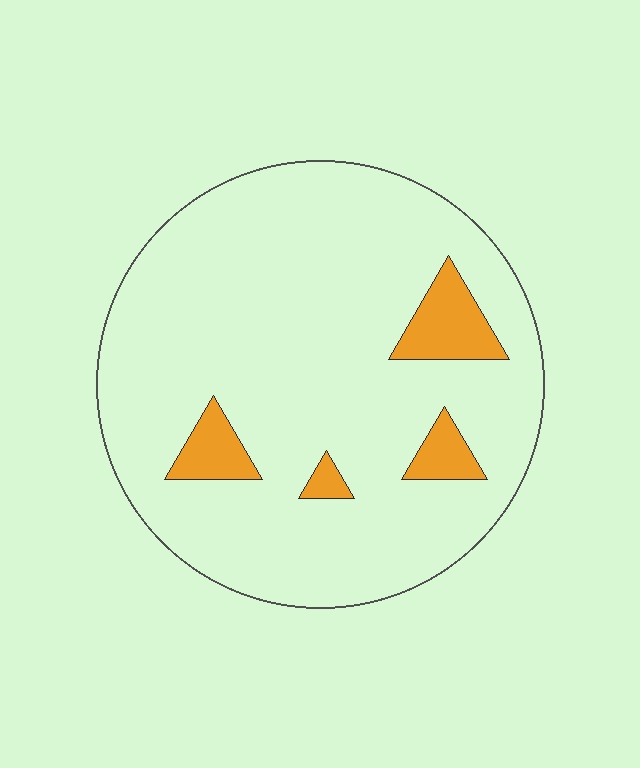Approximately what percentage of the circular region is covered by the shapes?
Approximately 10%.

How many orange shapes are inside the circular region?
4.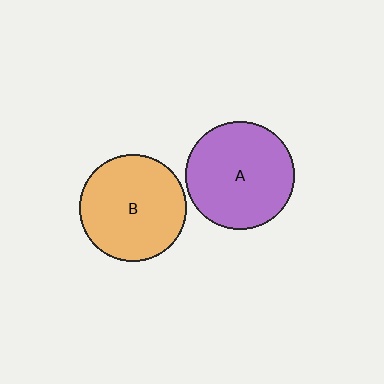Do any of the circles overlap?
No, none of the circles overlap.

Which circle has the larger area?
Circle A (purple).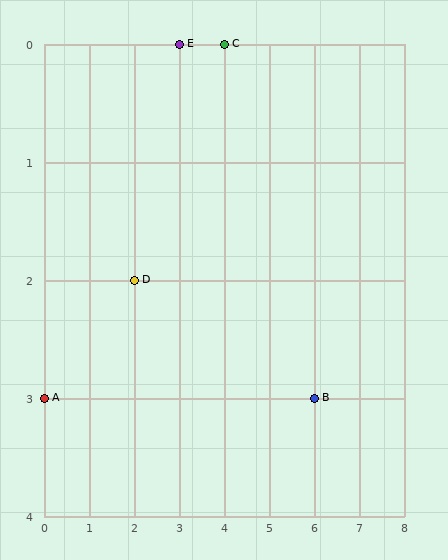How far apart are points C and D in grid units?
Points C and D are 2 columns and 2 rows apart (about 2.8 grid units diagonally).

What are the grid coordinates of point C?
Point C is at grid coordinates (4, 0).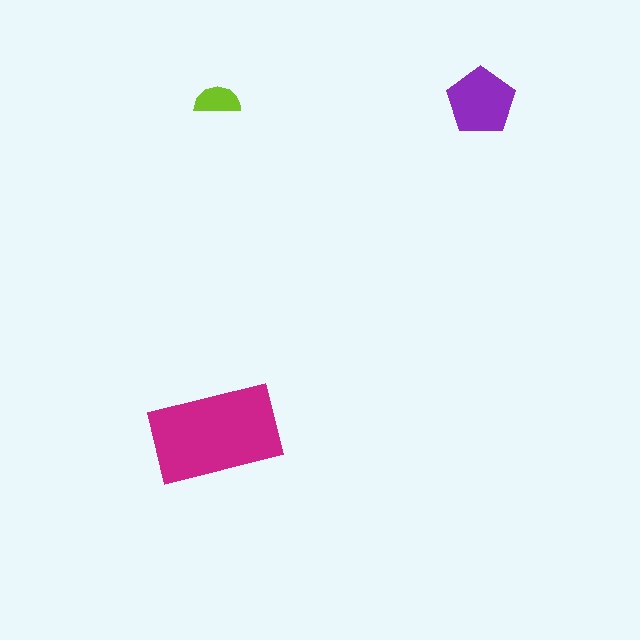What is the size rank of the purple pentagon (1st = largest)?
2nd.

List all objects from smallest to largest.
The lime semicircle, the purple pentagon, the magenta rectangle.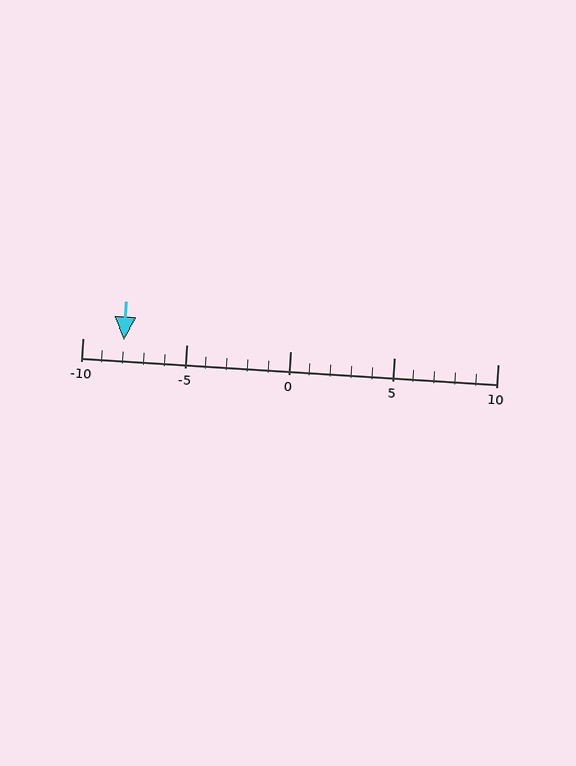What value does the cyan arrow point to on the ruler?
The cyan arrow points to approximately -8.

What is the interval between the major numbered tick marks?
The major tick marks are spaced 5 units apart.